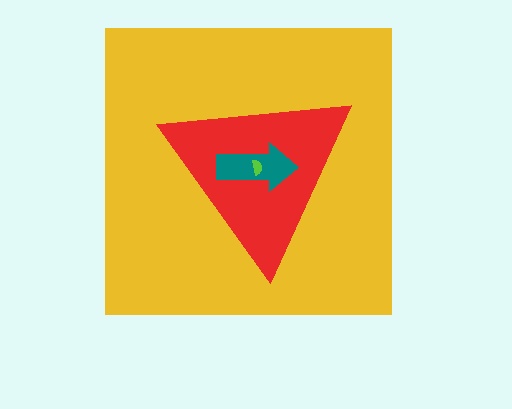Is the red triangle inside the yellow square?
Yes.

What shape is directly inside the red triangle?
The teal arrow.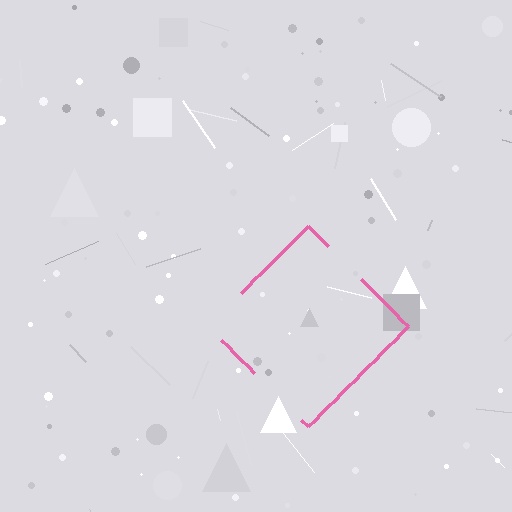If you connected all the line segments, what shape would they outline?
They would outline a diamond.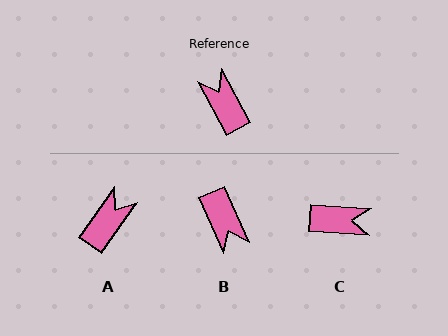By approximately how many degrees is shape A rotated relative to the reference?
Approximately 63 degrees clockwise.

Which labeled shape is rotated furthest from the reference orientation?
B, about 175 degrees away.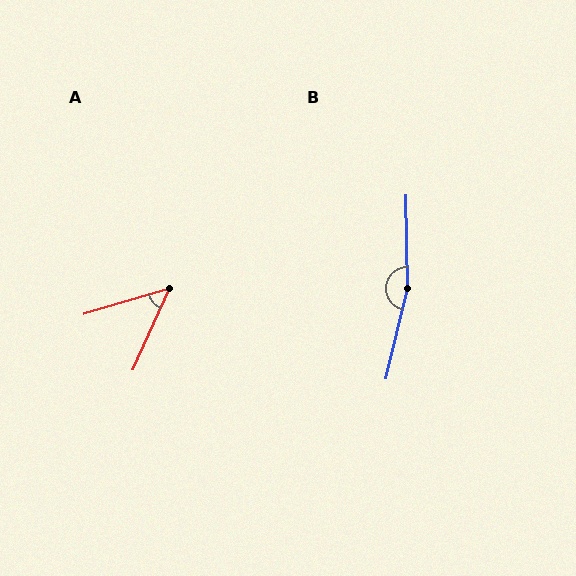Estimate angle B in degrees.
Approximately 166 degrees.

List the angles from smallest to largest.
A (49°), B (166°).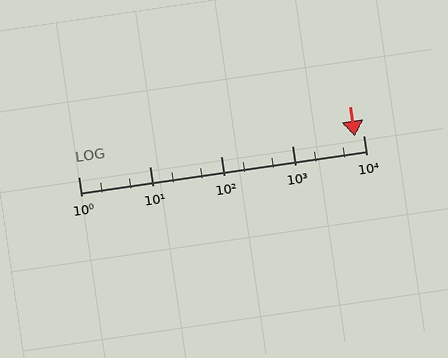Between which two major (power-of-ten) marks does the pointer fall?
The pointer is between 1000 and 10000.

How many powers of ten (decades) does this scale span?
The scale spans 4 decades, from 1 to 10000.